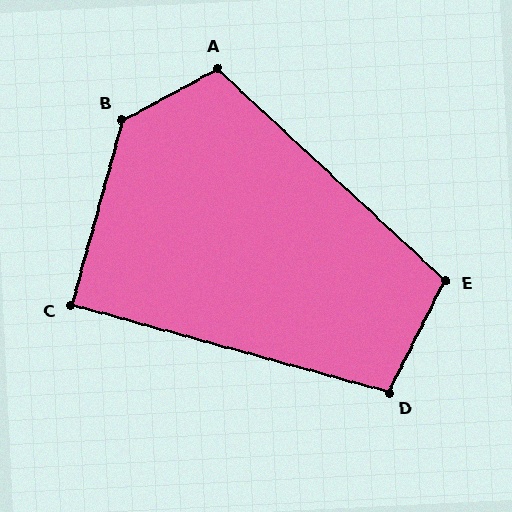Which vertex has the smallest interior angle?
C, at approximately 90 degrees.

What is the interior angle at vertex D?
Approximately 101 degrees (obtuse).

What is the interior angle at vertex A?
Approximately 109 degrees (obtuse).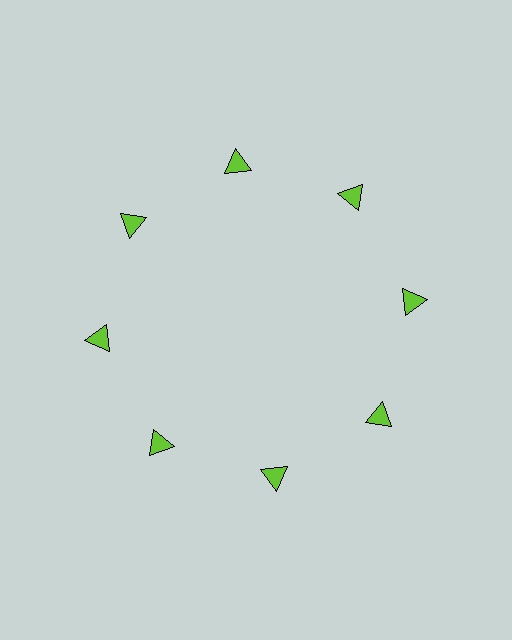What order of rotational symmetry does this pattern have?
This pattern has 8-fold rotational symmetry.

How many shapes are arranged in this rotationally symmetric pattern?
There are 8 shapes, arranged in 8 groups of 1.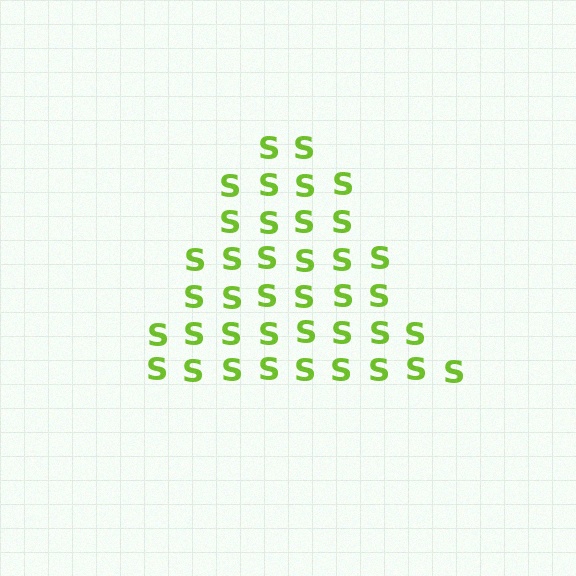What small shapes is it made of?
It is made of small letter S's.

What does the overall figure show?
The overall figure shows a triangle.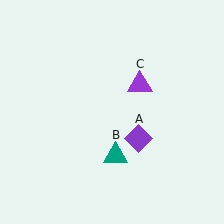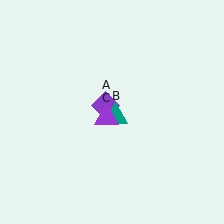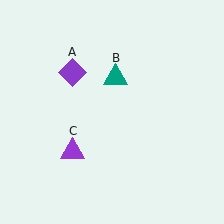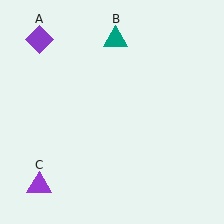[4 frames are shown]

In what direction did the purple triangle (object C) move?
The purple triangle (object C) moved down and to the left.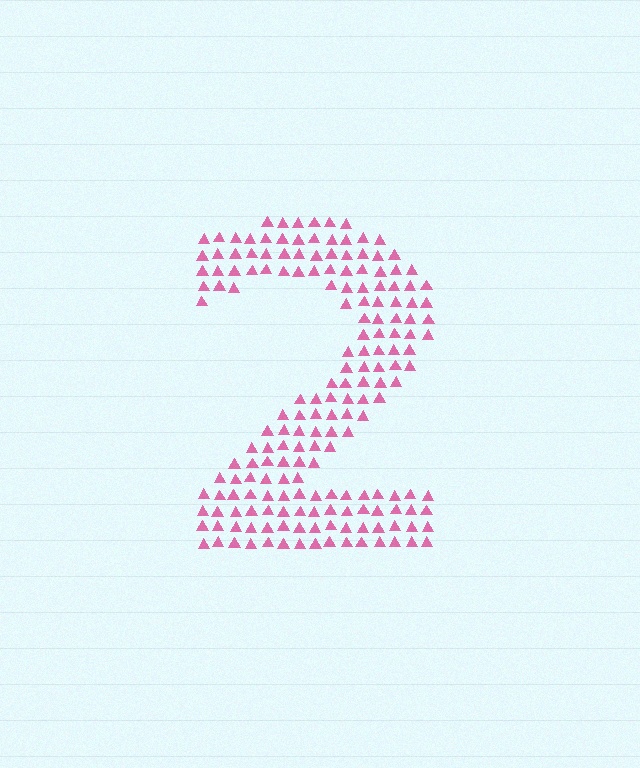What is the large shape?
The large shape is the digit 2.